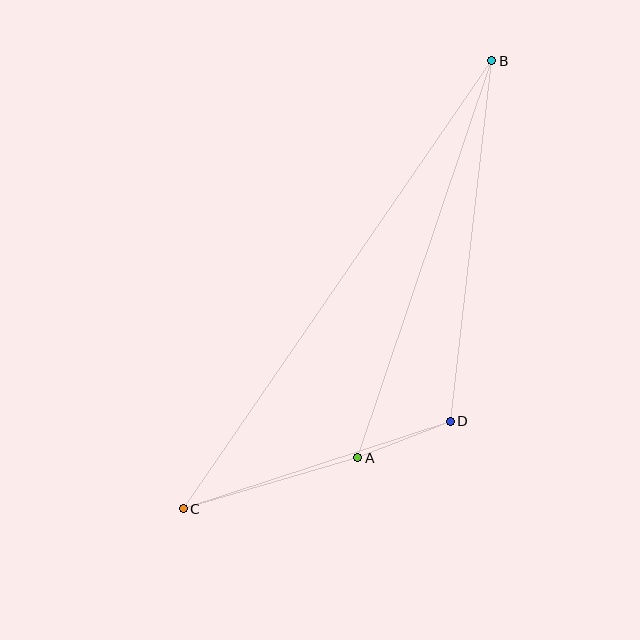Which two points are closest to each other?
Points A and D are closest to each other.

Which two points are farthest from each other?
Points B and C are farthest from each other.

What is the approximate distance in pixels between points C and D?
The distance between C and D is approximately 281 pixels.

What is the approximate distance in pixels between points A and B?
The distance between A and B is approximately 419 pixels.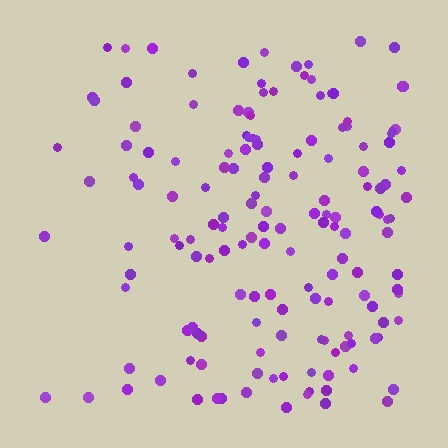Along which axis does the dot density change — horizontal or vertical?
Horizontal.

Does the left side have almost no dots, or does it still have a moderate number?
Still a moderate number, just noticeably fewer than the right.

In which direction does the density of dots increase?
From left to right, with the right side densest.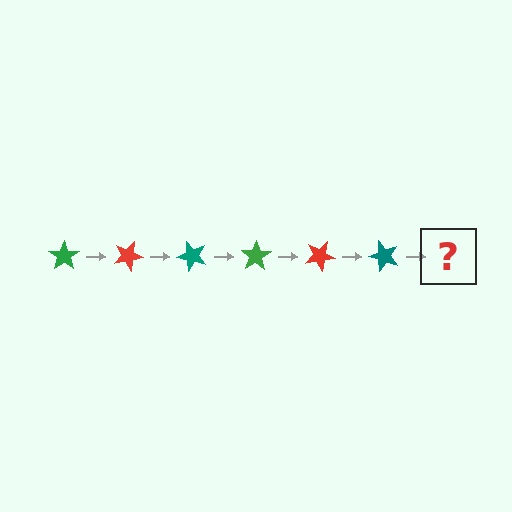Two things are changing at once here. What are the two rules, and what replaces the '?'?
The two rules are that it rotates 25 degrees each step and the color cycles through green, red, and teal. The '?' should be a green star, rotated 150 degrees from the start.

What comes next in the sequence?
The next element should be a green star, rotated 150 degrees from the start.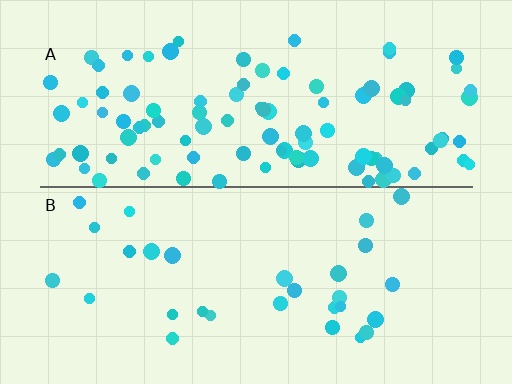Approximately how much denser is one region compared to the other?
Approximately 3.3× — region A over region B.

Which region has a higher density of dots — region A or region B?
A (the top).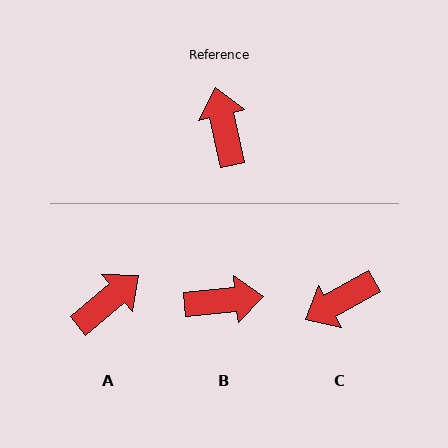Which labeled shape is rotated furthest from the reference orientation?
C, about 107 degrees away.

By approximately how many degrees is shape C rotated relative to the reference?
Approximately 107 degrees counter-clockwise.